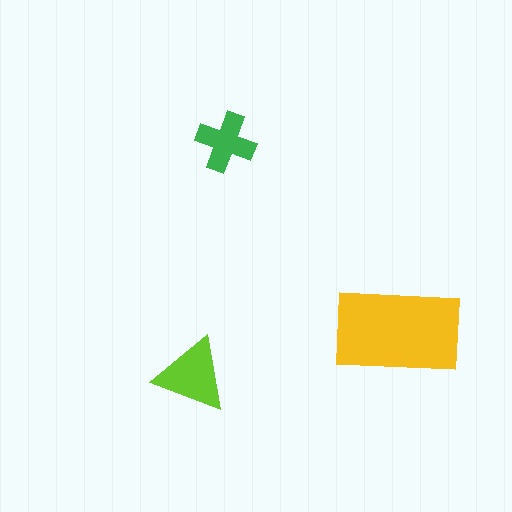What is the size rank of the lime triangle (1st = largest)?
2nd.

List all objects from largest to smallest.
The yellow rectangle, the lime triangle, the green cross.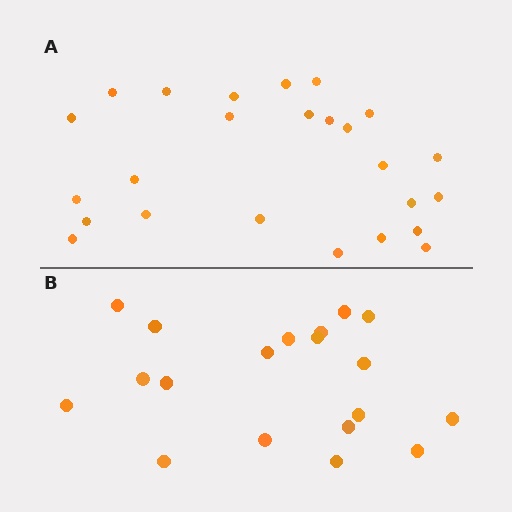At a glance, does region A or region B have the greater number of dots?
Region A (the top region) has more dots.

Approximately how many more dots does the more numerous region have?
Region A has about 6 more dots than region B.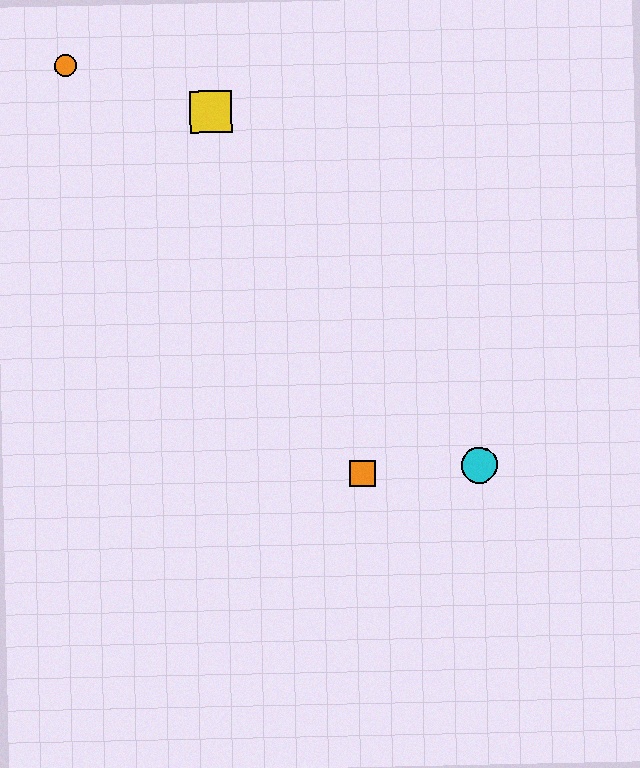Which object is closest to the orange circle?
The yellow square is closest to the orange circle.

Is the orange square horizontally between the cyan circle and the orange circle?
Yes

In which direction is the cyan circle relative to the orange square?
The cyan circle is to the right of the orange square.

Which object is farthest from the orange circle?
The cyan circle is farthest from the orange circle.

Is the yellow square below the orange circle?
Yes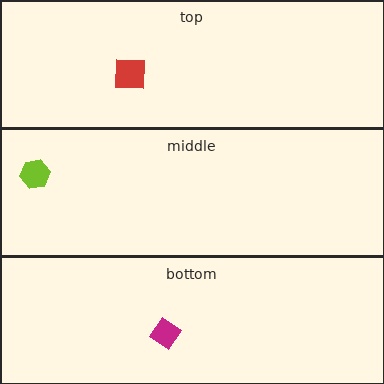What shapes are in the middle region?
The lime hexagon.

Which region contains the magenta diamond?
The bottom region.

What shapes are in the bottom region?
The magenta diamond.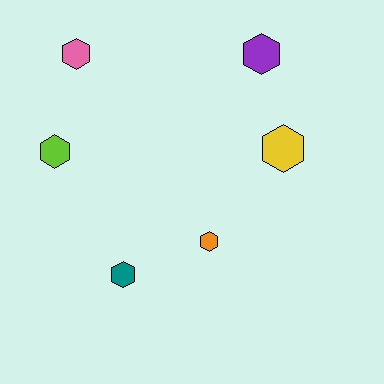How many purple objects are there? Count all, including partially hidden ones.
There is 1 purple object.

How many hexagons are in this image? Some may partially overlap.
There are 6 hexagons.